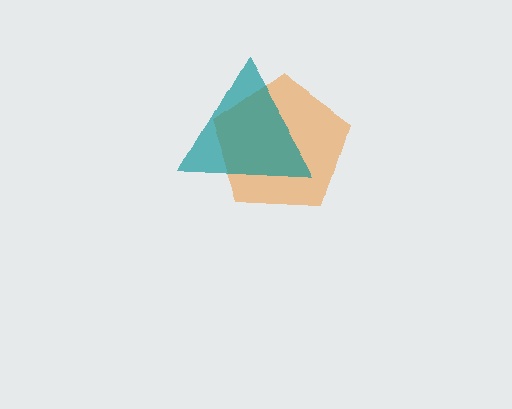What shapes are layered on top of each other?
The layered shapes are: an orange pentagon, a teal triangle.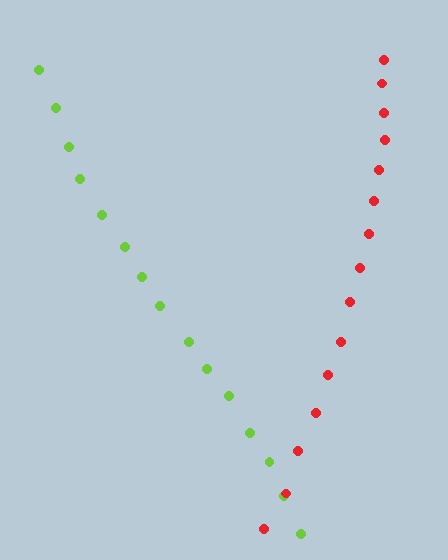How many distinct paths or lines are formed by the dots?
There are 2 distinct paths.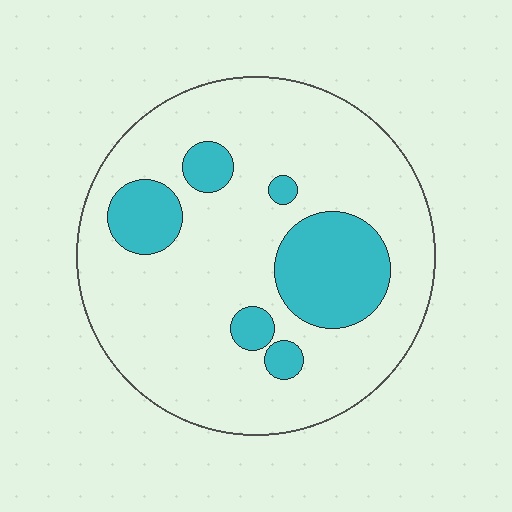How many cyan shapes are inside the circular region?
6.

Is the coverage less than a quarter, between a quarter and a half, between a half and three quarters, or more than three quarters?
Less than a quarter.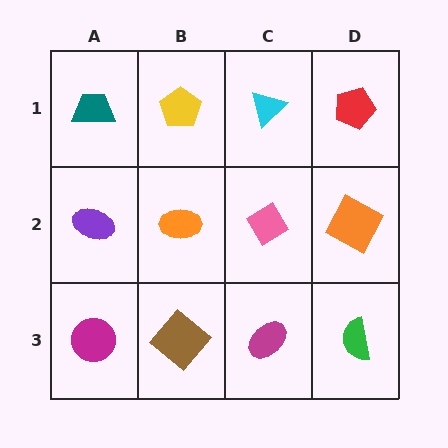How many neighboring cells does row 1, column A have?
2.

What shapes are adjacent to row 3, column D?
An orange square (row 2, column D), a magenta ellipse (row 3, column C).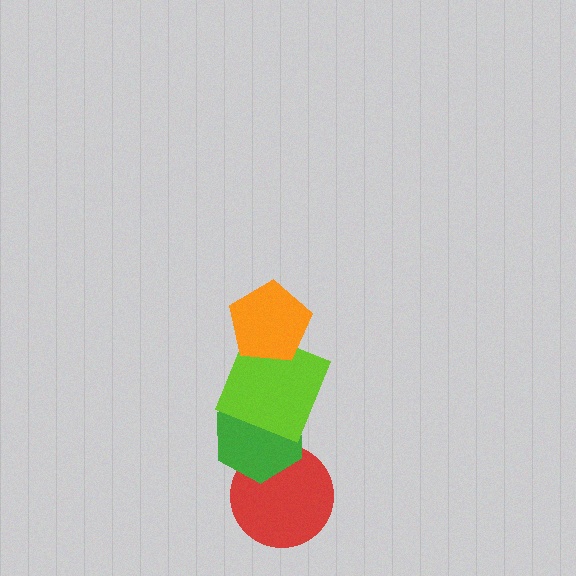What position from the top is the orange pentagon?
The orange pentagon is 1st from the top.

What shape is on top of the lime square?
The orange pentagon is on top of the lime square.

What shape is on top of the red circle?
The green hexagon is on top of the red circle.